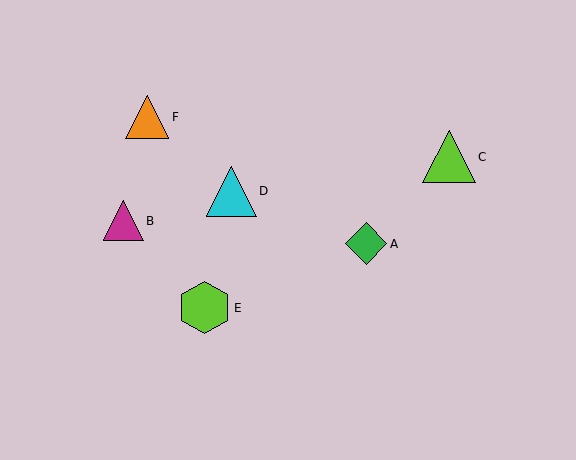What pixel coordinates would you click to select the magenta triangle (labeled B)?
Click at (124, 221) to select the magenta triangle B.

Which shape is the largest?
The lime hexagon (labeled E) is the largest.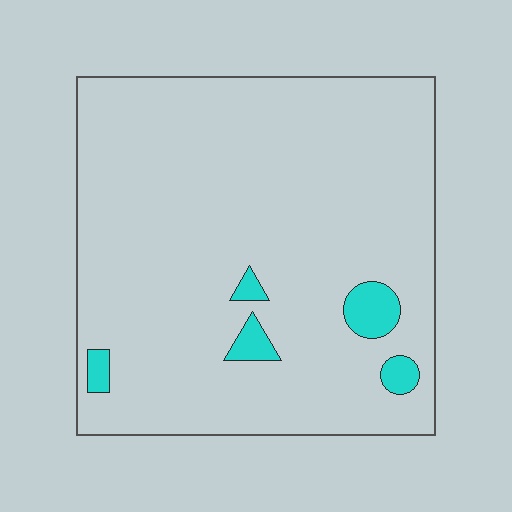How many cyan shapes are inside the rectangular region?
5.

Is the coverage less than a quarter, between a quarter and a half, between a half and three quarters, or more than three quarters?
Less than a quarter.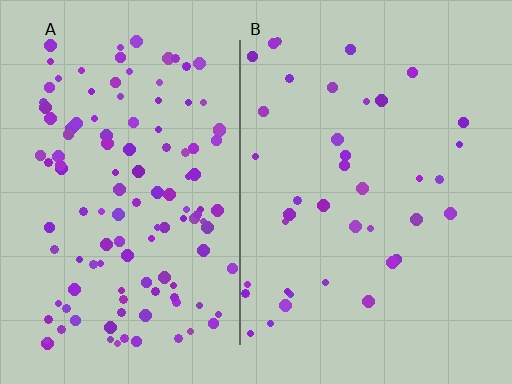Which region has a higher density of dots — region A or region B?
A (the left).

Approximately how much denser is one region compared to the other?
Approximately 3.2× — region A over region B.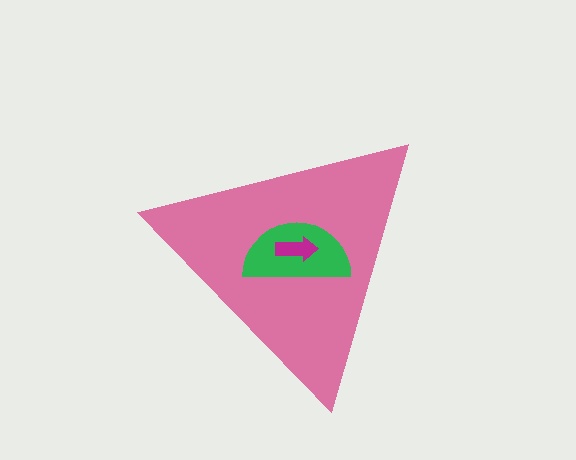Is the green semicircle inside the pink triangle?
Yes.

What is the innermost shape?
The magenta arrow.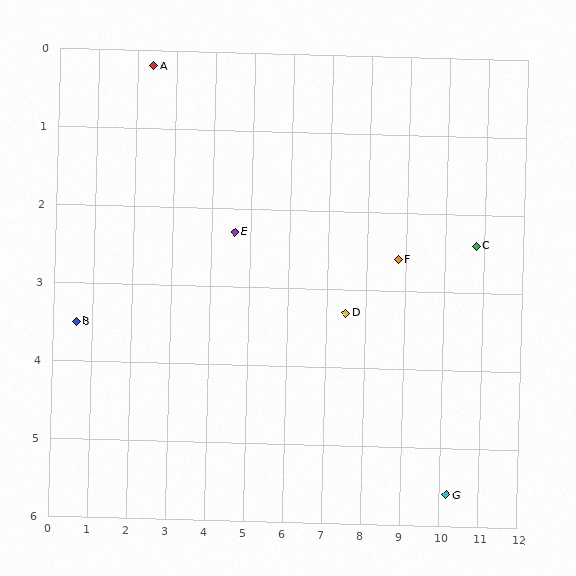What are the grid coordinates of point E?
Point E is at approximately (4.6, 2.3).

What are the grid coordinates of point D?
Point D is at approximately (7.5, 3.3).